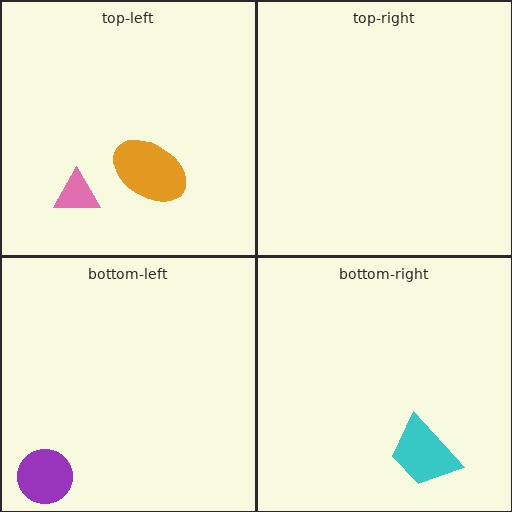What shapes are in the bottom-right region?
The cyan trapezoid.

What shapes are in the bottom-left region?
The purple circle.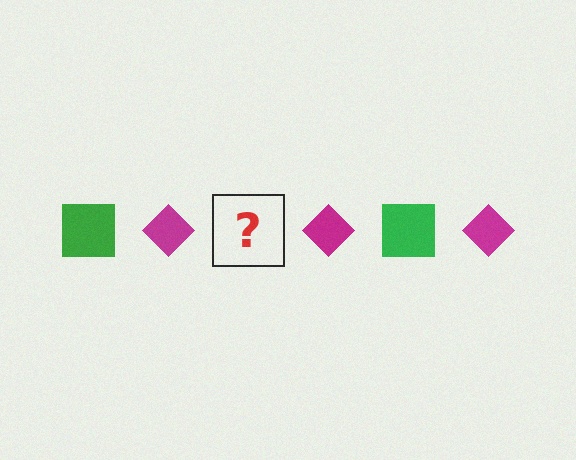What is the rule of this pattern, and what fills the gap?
The rule is that the pattern alternates between green square and magenta diamond. The gap should be filled with a green square.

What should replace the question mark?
The question mark should be replaced with a green square.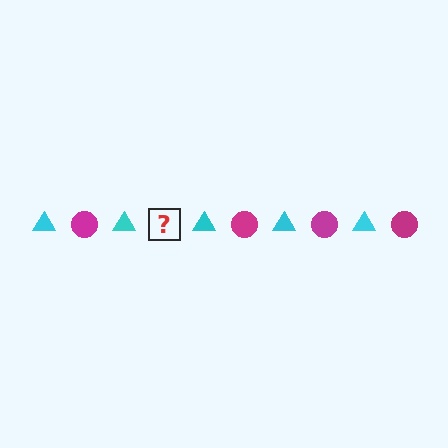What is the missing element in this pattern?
The missing element is a magenta circle.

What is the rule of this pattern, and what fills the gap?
The rule is that the pattern alternates between cyan triangle and magenta circle. The gap should be filled with a magenta circle.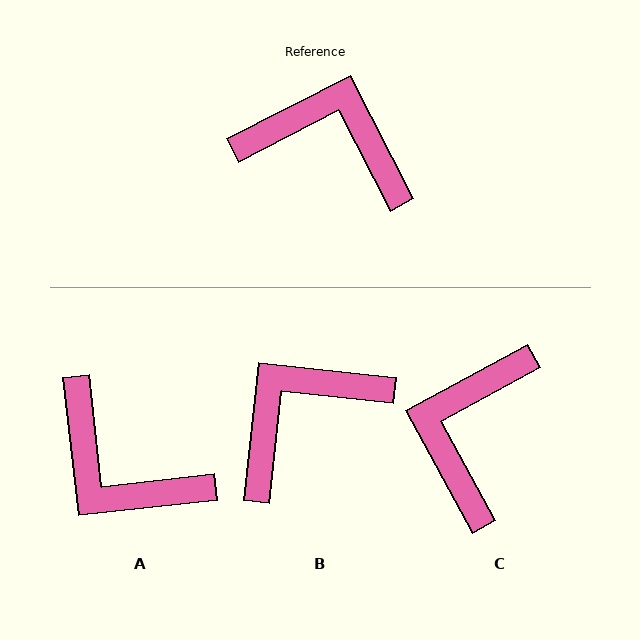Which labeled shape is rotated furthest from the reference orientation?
A, about 159 degrees away.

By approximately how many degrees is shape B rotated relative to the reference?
Approximately 57 degrees counter-clockwise.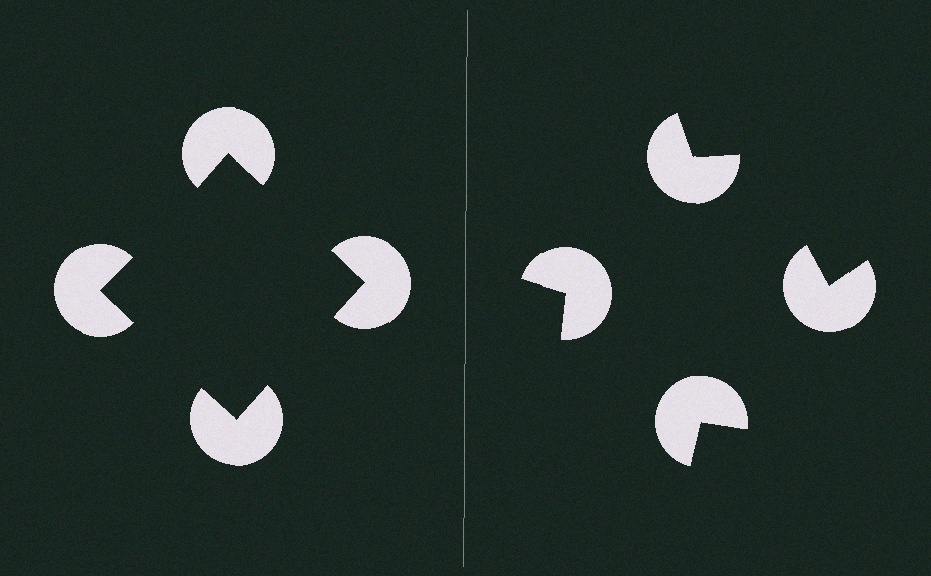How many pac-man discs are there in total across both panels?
8 — 4 on each side.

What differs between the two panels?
The pac-man discs are positioned identically on both sides; only the wedge orientations differ. On the left they align to a square; on the right they are misaligned.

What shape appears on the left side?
An illusory square.